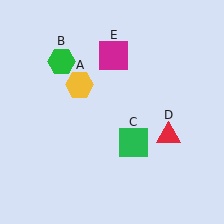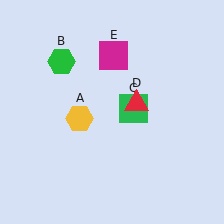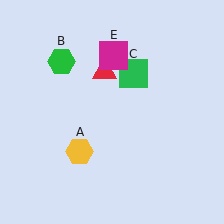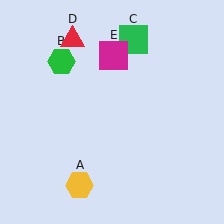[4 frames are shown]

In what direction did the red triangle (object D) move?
The red triangle (object D) moved up and to the left.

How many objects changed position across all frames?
3 objects changed position: yellow hexagon (object A), green square (object C), red triangle (object D).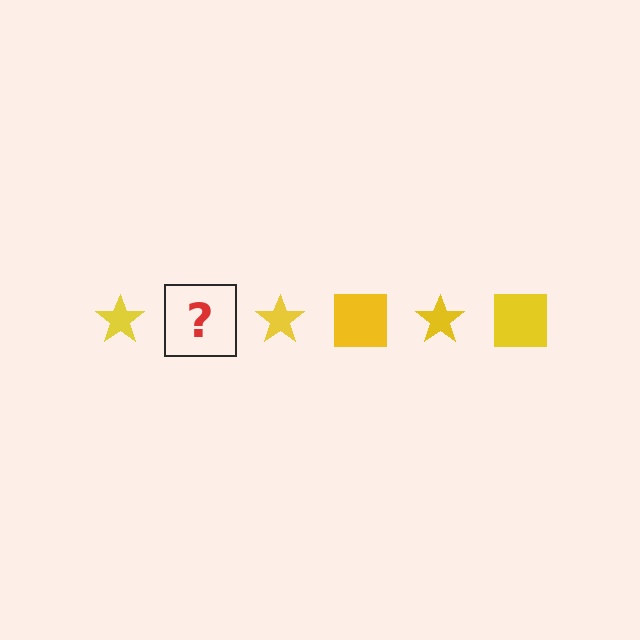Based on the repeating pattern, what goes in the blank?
The blank should be a yellow square.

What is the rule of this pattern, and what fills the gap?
The rule is that the pattern cycles through star, square shapes in yellow. The gap should be filled with a yellow square.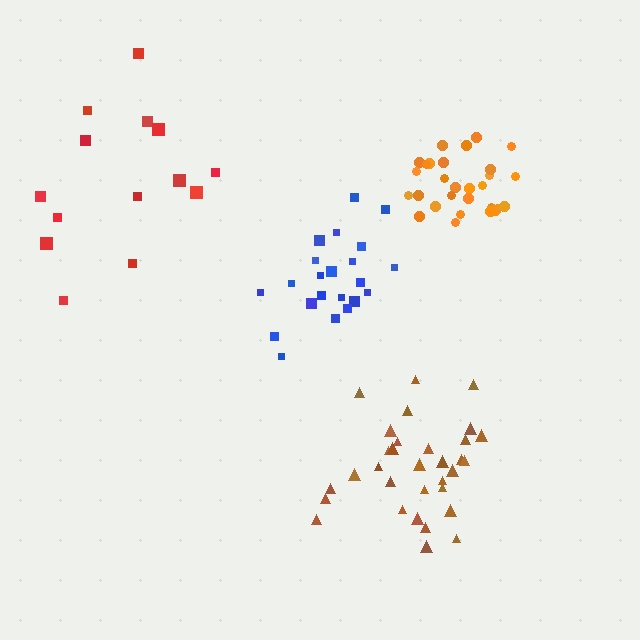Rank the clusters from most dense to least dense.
orange, blue, brown, red.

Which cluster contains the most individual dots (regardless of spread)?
Brown (32).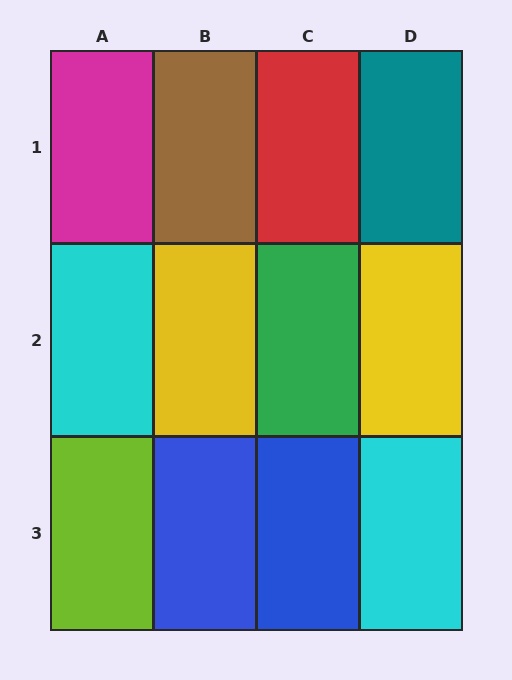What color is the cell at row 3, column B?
Blue.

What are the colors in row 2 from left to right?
Cyan, yellow, green, yellow.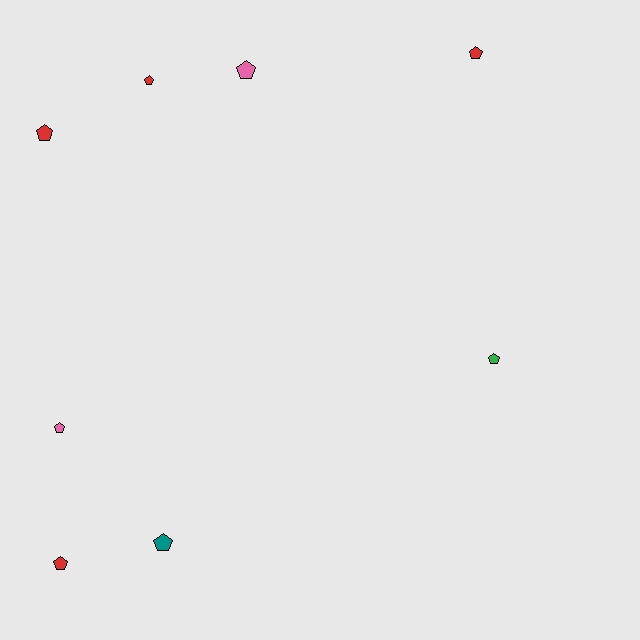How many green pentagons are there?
There is 1 green pentagon.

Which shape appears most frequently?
Pentagon, with 8 objects.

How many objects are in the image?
There are 8 objects.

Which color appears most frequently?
Red, with 4 objects.